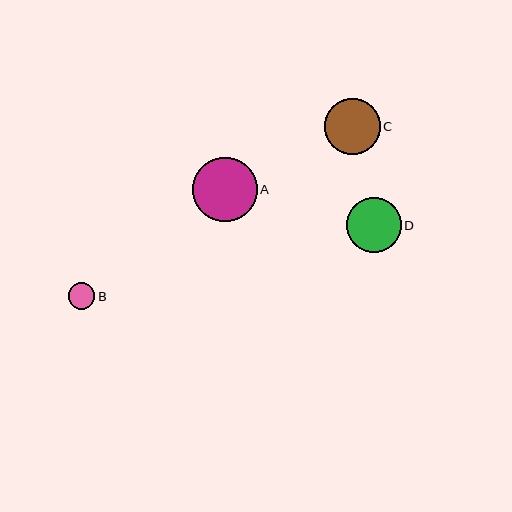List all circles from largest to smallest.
From largest to smallest: A, C, D, B.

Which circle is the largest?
Circle A is the largest with a size of approximately 65 pixels.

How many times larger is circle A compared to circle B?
Circle A is approximately 2.5 times the size of circle B.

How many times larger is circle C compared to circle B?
Circle C is approximately 2.1 times the size of circle B.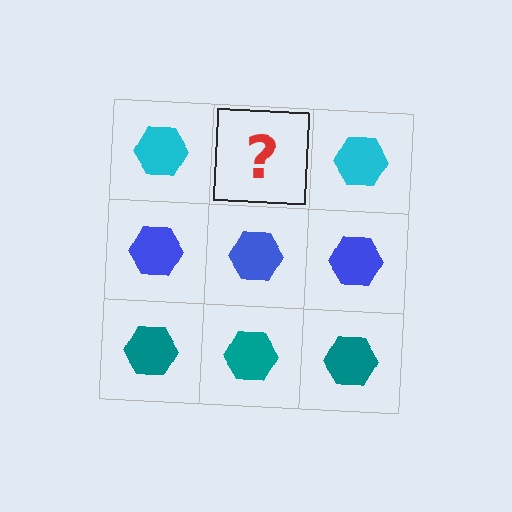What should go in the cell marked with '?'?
The missing cell should contain a cyan hexagon.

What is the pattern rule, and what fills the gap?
The rule is that each row has a consistent color. The gap should be filled with a cyan hexagon.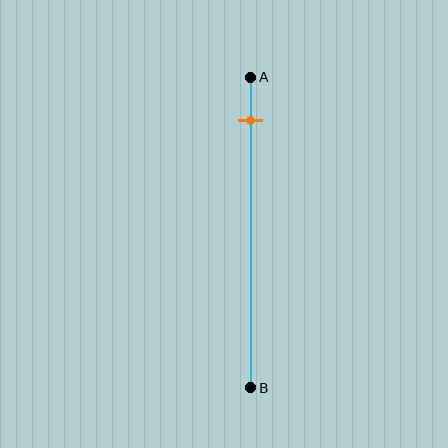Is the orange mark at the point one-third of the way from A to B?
No, the mark is at about 15% from A, not at the 33% one-third point.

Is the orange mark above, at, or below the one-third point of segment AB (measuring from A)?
The orange mark is above the one-third point of segment AB.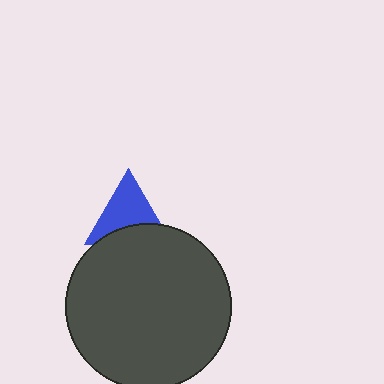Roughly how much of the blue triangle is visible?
About half of it is visible (roughly 63%).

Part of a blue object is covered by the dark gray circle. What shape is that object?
It is a triangle.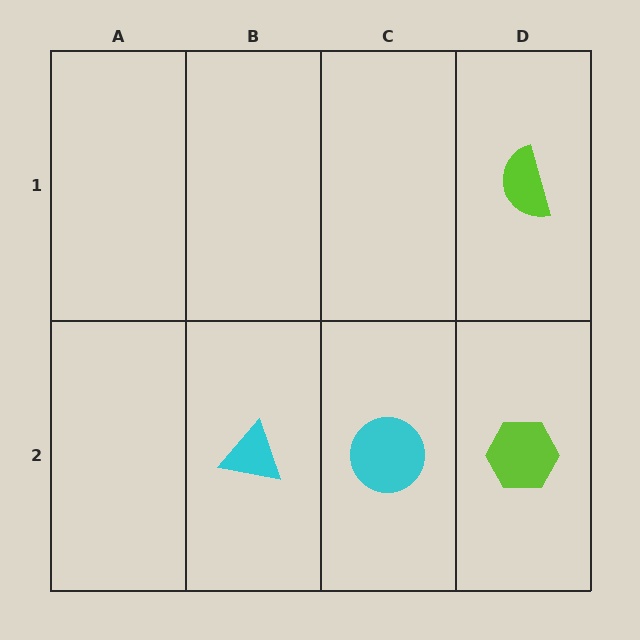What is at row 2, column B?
A cyan triangle.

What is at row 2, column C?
A cyan circle.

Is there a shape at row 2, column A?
No, that cell is empty.